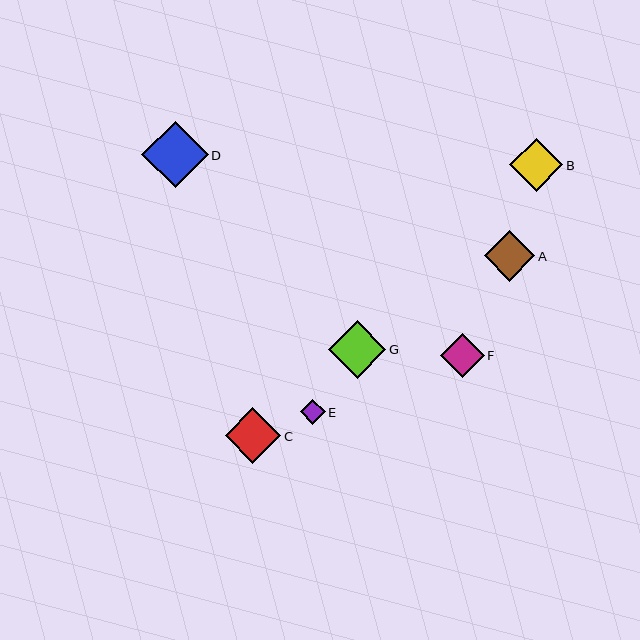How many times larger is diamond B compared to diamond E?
Diamond B is approximately 2.1 times the size of diamond E.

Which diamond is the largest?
Diamond D is the largest with a size of approximately 66 pixels.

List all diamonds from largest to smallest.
From largest to smallest: D, G, C, B, A, F, E.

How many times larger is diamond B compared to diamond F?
Diamond B is approximately 1.2 times the size of diamond F.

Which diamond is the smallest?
Diamond E is the smallest with a size of approximately 25 pixels.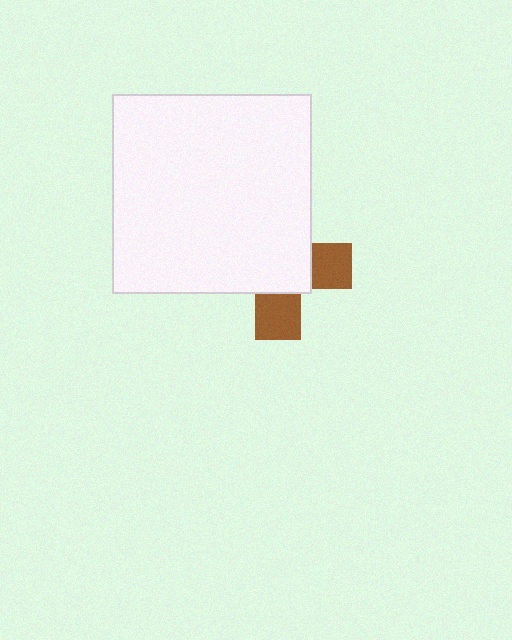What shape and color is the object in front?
The object in front is a white square.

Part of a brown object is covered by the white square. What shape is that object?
It is a cross.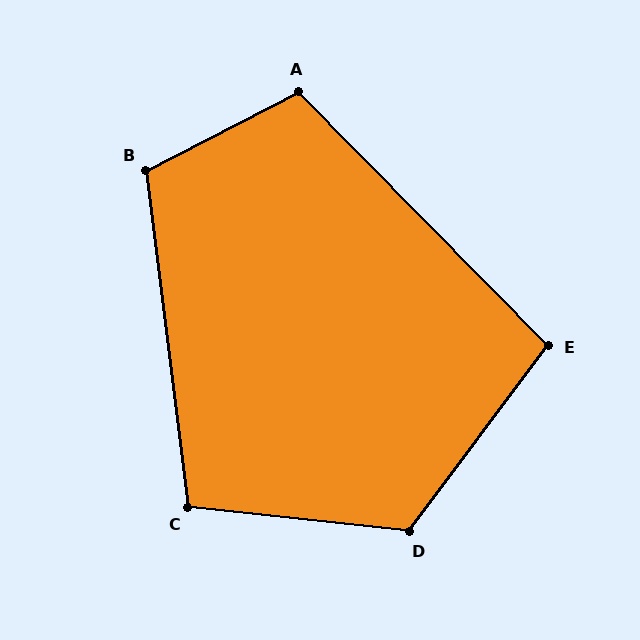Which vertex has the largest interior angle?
D, at approximately 121 degrees.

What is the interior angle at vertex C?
Approximately 103 degrees (obtuse).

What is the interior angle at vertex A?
Approximately 107 degrees (obtuse).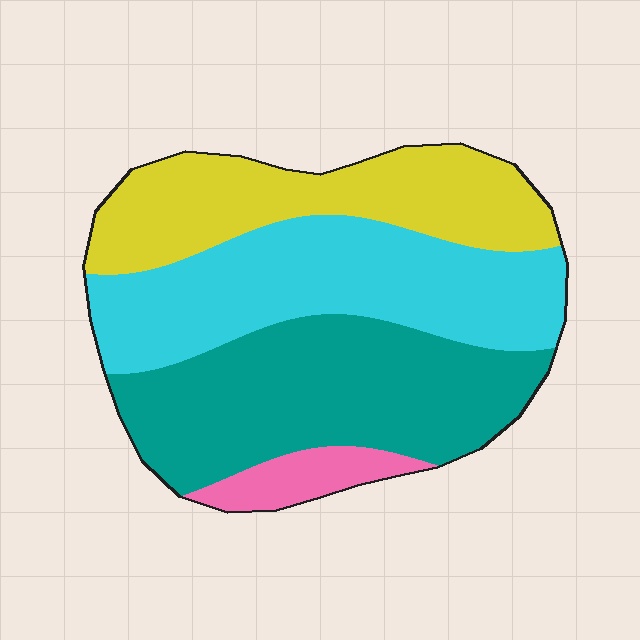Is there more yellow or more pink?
Yellow.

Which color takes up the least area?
Pink, at roughly 5%.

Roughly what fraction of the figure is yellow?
Yellow covers 26% of the figure.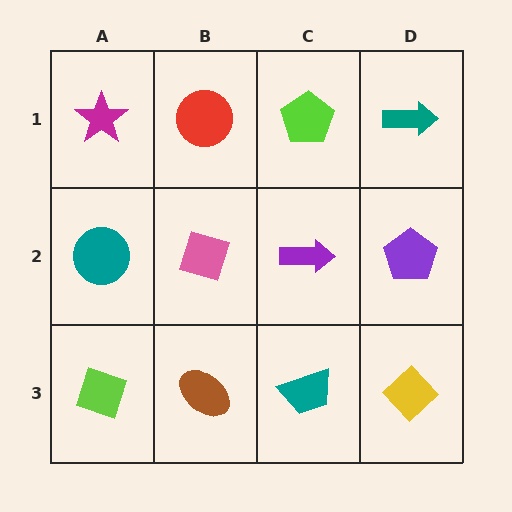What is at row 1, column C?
A lime pentagon.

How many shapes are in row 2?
4 shapes.